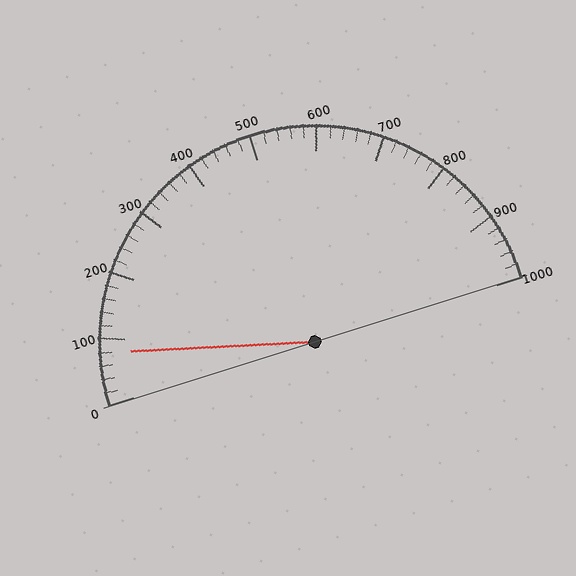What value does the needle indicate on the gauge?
The needle indicates approximately 80.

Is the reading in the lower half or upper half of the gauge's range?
The reading is in the lower half of the range (0 to 1000).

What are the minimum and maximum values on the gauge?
The gauge ranges from 0 to 1000.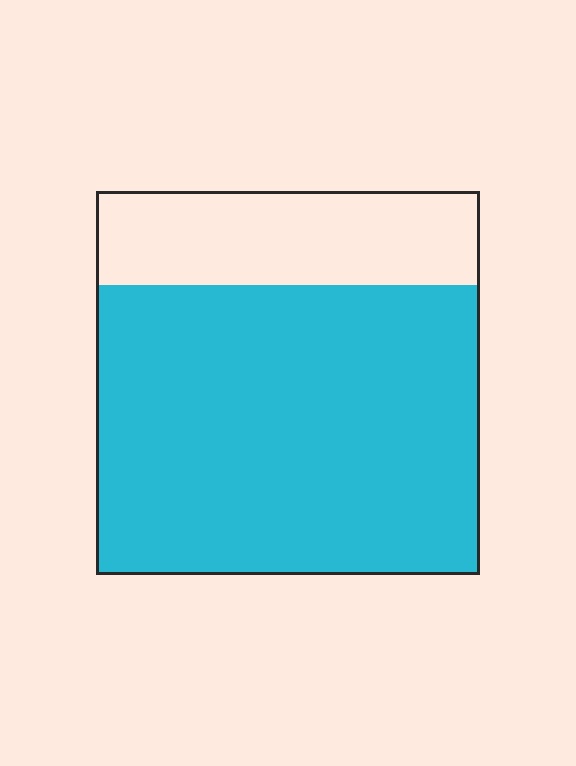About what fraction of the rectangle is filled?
About three quarters (3/4).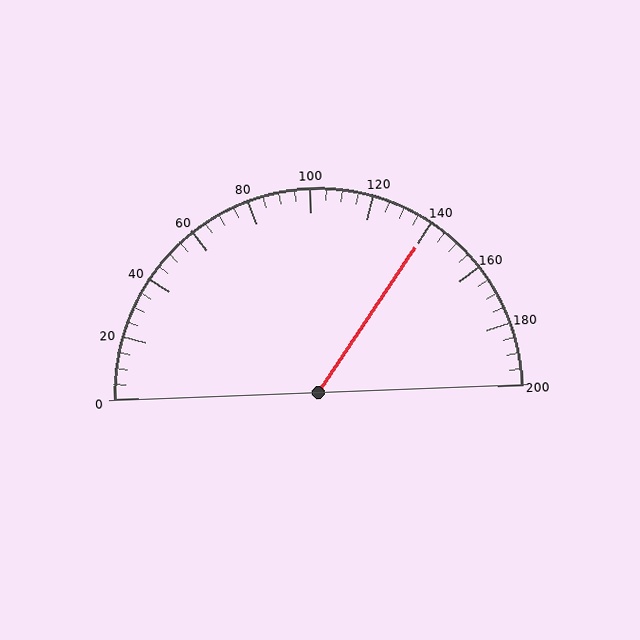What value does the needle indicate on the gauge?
The needle indicates approximately 140.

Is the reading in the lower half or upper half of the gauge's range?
The reading is in the upper half of the range (0 to 200).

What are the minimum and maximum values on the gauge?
The gauge ranges from 0 to 200.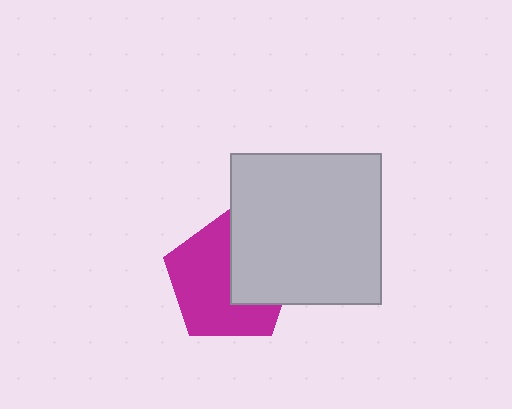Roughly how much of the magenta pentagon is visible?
About half of it is visible (roughly 61%).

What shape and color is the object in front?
The object in front is a light gray square.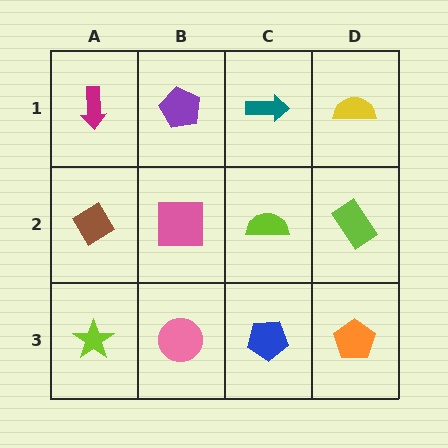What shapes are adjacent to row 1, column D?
A lime rectangle (row 2, column D), a teal arrow (row 1, column C).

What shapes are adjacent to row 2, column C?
A teal arrow (row 1, column C), a blue pentagon (row 3, column C), a pink square (row 2, column B), a lime rectangle (row 2, column D).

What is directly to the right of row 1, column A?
A purple pentagon.